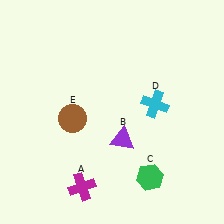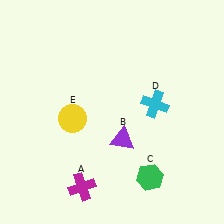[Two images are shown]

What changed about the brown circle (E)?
In Image 1, E is brown. In Image 2, it changed to yellow.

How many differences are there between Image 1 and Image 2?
There is 1 difference between the two images.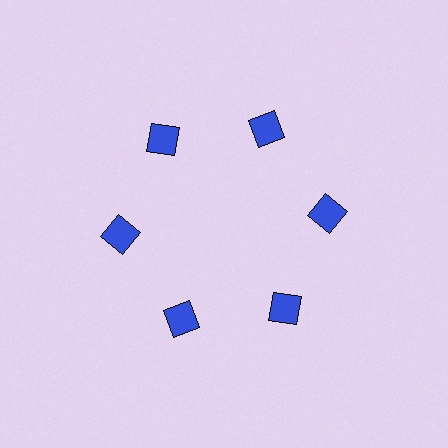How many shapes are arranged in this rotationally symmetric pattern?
There are 6 shapes, arranged in 6 groups of 1.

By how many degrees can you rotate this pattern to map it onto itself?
The pattern maps onto itself every 60 degrees of rotation.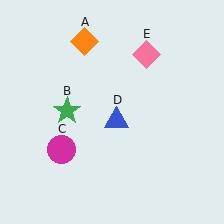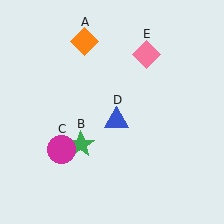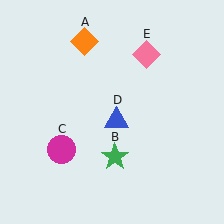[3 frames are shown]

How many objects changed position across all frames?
1 object changed position: green star (object B).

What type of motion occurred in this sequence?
The green star (object B) rotated counterclockwise around the center of the scene.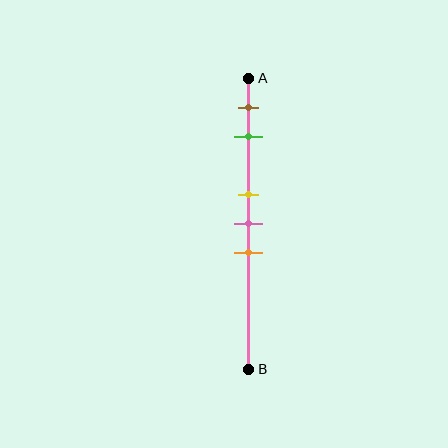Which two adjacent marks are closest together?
The yellow and pink marks are the closest adjacent pair.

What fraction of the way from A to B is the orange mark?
The orange mark is approximately 60% (0.6) of the way from A to B.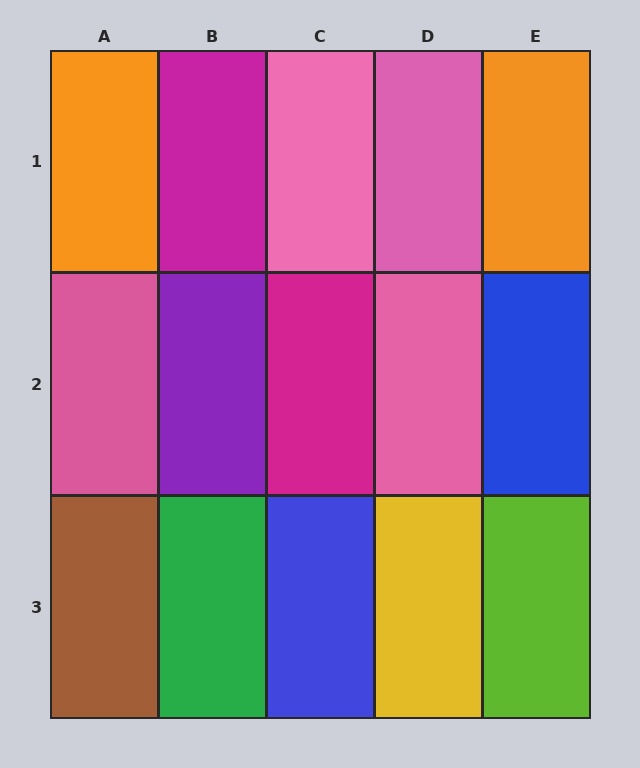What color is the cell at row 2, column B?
Purple.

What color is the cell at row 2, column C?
Magenta.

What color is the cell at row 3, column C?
Blue.